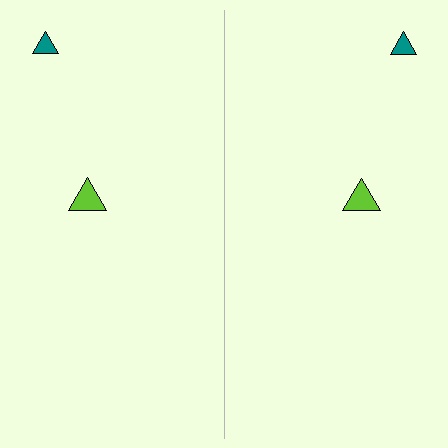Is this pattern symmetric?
Yes, this pattern has bilateral (reflection) symmetry.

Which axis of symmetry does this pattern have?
The pattern has a vertical axis of symmetry running through the center of the image.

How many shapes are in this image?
There are 4 shapes in this image.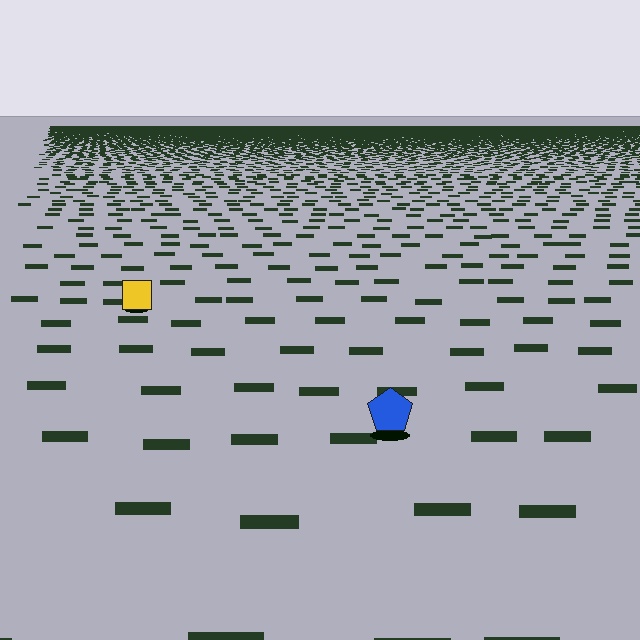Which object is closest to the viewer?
The blue pentagon is closest. The texture marks near it are larger and more spread out.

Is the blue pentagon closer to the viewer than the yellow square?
Yes. The blue pentagon is closer — you can tell from the texture gradient: the ground texture is coarser near it.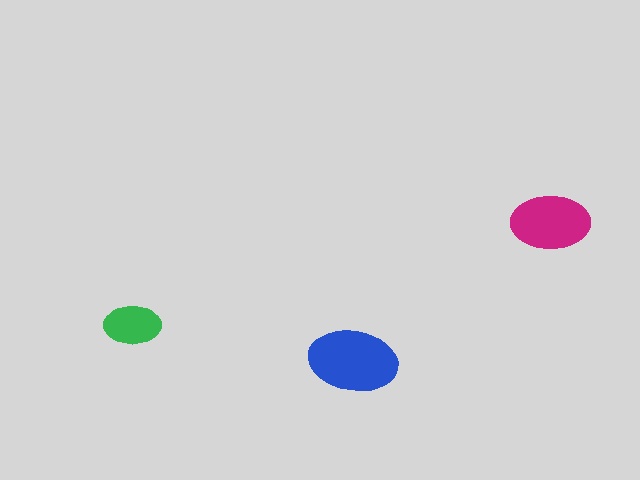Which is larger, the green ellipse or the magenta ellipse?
The magenta one.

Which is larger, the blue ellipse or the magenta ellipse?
The blue one.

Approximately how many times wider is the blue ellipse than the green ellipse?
About 1.5 times wider.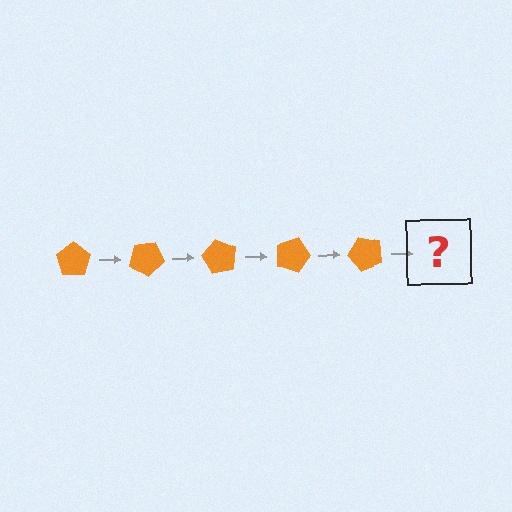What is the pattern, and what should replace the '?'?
The pattern is that the pentagon rotates 30 degrees each step. The '?' should be an orange pentagon rotated 150 degrees.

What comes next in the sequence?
The next element should be an orange pentagon rotated 150 degrees.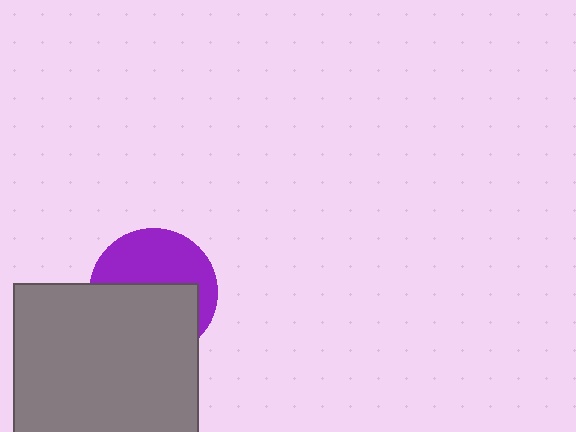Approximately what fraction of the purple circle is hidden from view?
Roughly 53% of the purple circle is hidden behind the gray square.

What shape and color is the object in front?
The object in front is a gray square.